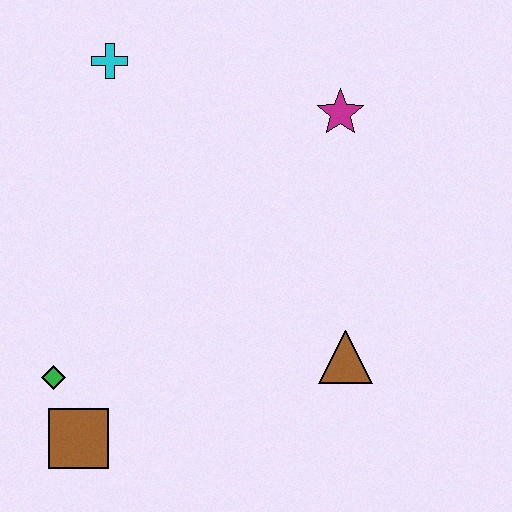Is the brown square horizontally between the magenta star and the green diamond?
Yes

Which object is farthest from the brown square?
The magenta star is farthest from the brown square.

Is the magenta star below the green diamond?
No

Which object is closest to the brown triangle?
The magenta star is closest to the brown triangle.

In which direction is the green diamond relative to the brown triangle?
The green diamond is to the left of the brown triangle.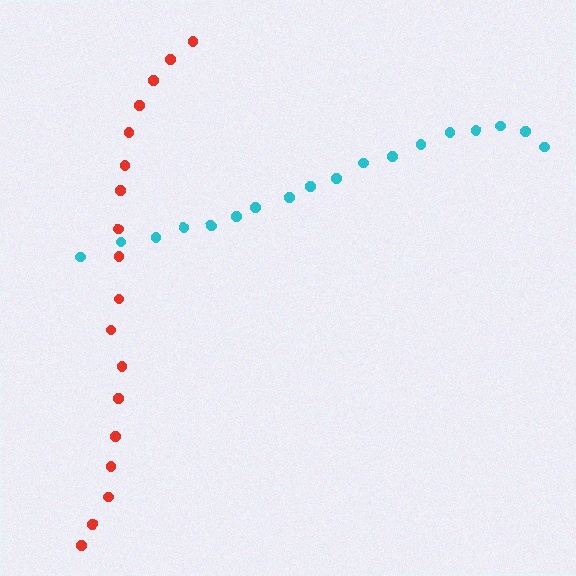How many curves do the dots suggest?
There are 2 distinct paths.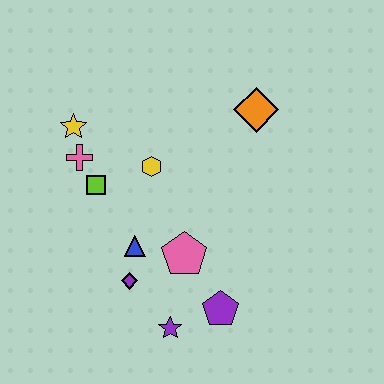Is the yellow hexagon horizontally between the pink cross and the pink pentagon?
Yes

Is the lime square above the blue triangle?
Yes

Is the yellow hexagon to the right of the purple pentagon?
No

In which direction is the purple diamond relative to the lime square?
The purple diamond is below the lime square.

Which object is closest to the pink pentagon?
The blue triangle is closest to the pink pentagon.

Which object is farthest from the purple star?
The orange diamond is farthest from the purple star.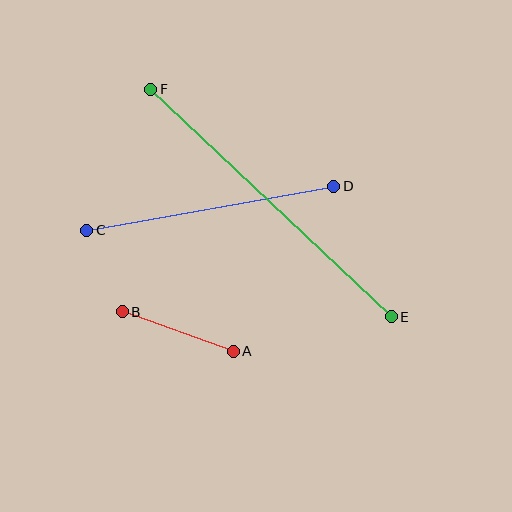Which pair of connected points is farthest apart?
Points E and F are farthest apart.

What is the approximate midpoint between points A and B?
The midpoint is at approximately (178, 331) pixels.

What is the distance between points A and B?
The distance is approximately 118 pixels.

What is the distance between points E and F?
The distance is approximately 331 pixels.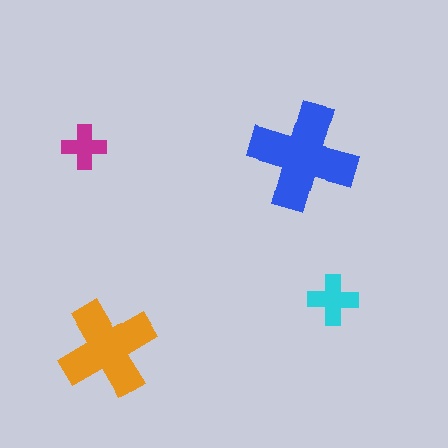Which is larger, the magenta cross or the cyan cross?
The cyan one.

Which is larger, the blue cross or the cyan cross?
The blue one.